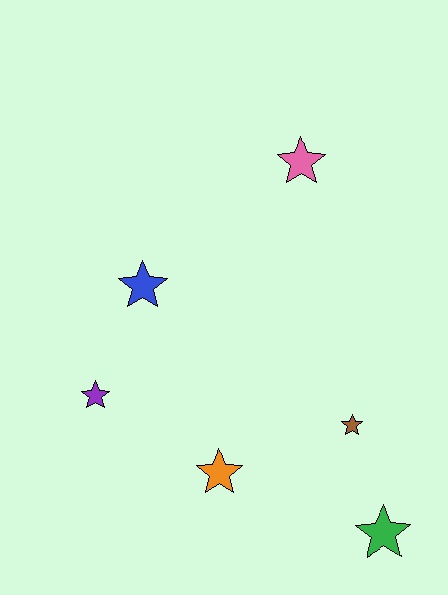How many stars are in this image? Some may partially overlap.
There are 6 stars.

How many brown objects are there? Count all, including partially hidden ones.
There is 1 brown object.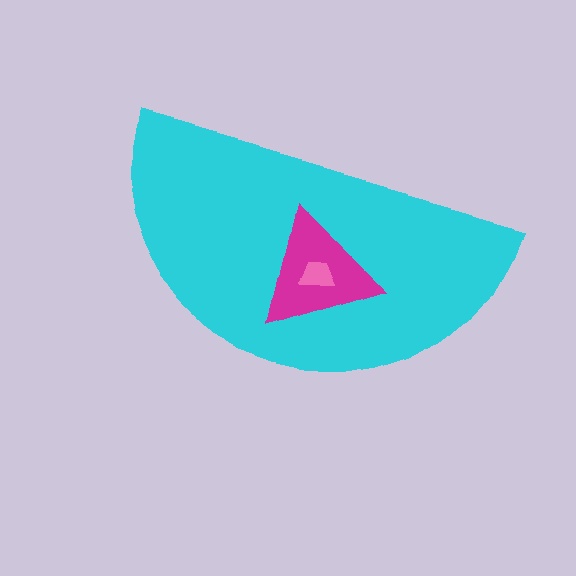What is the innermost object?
The pink trapezoid.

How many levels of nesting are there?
3.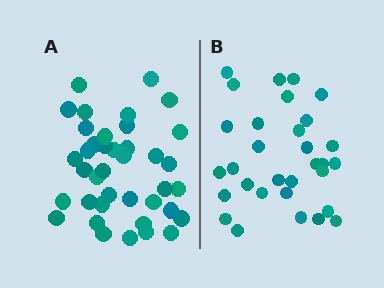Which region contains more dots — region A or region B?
Region A (the left region) has more dots.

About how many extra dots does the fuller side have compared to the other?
Region A has roughly 8 or so more dots than region B.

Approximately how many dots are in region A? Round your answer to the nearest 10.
About 40 dots. (The exact count is 39, which rounds to 40.)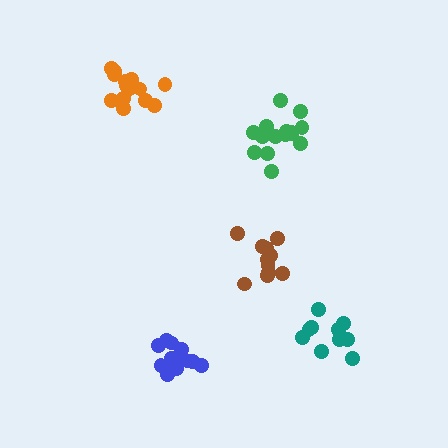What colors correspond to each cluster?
The clusters are colored: brown, teal, orange, green, blue.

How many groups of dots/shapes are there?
There are 5 groups.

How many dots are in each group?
Group 1: 12 dots, Group 2: 10 dots, Group 3: 14 dots, Group 4: 15 dots, Group 5: 13 dots (64 total).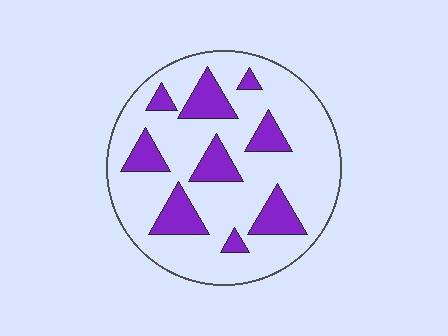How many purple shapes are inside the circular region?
9.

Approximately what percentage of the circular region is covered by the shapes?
Approximately 20%.